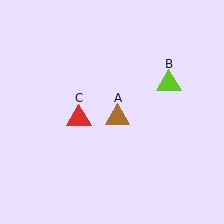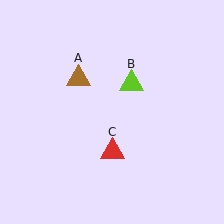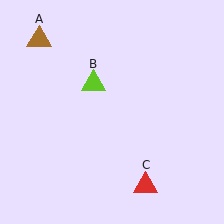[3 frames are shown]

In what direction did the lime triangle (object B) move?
The lime triangle (object B) moved left.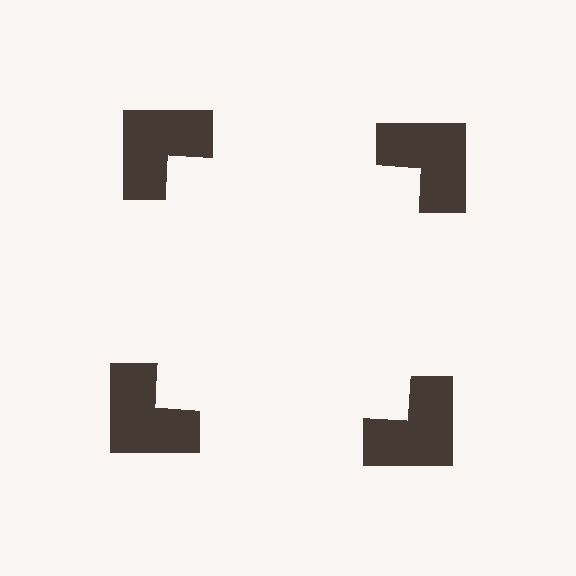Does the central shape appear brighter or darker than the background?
It typically appears slightly brighter than the background, even though no actual brightness change is drawn.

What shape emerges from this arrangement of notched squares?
An illusory square — its edges are inferred from the aligned wedge cuts in the notched squares, not physically drawn.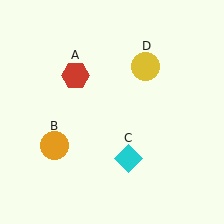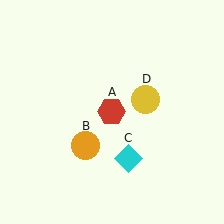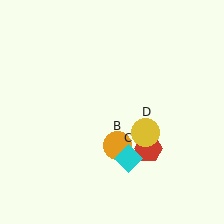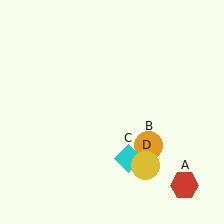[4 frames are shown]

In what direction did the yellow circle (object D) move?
The yellow circle (object D) moved down.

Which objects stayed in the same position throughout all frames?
Cyan diamond (object C) remained stationary.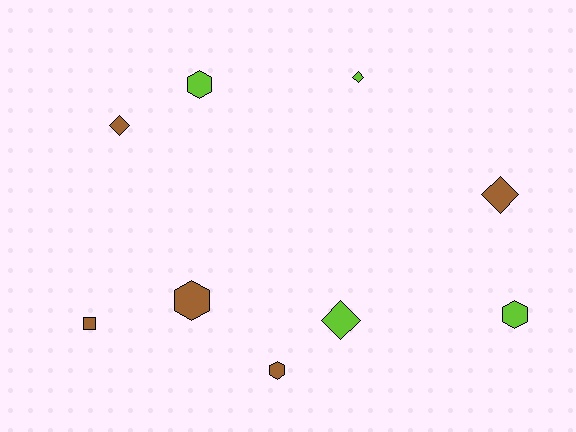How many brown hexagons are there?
There are 2 brown hexagons.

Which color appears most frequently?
Brown, with 5 objects.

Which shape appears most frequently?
Diamond, with 4 objects.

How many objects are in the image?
There are 9 objects.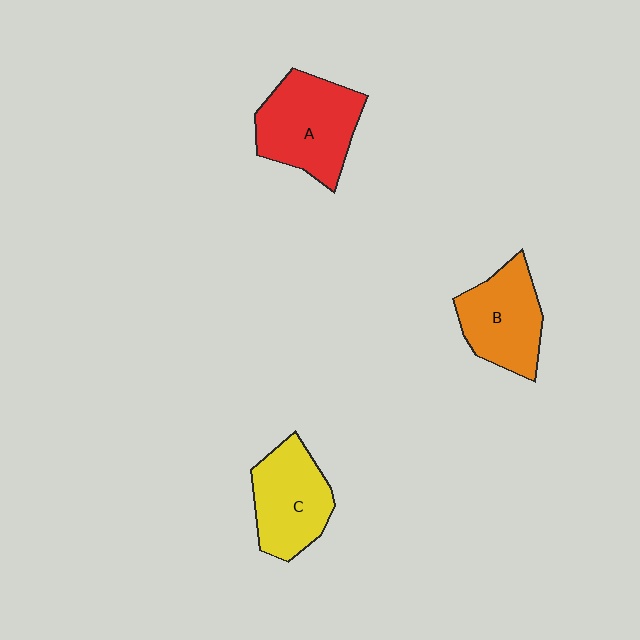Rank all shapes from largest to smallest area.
From largest to smallest: A (red), C (yellow), B (orange).